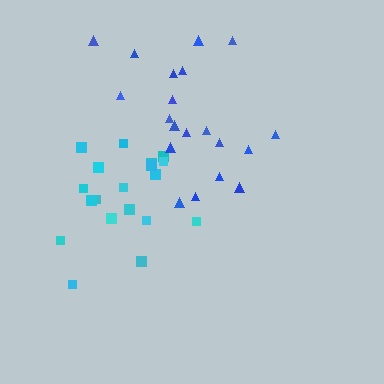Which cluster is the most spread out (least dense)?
Blue.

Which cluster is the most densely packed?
Cyan.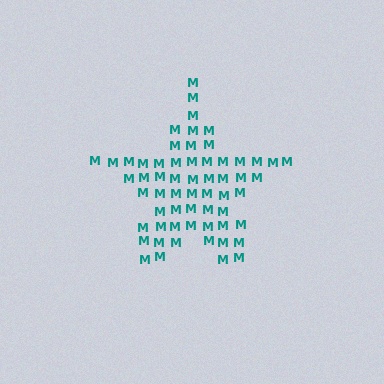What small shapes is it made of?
It is made of small letter M's.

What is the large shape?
The large shape is a star.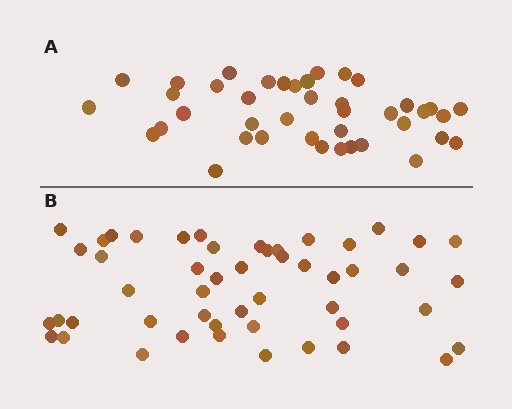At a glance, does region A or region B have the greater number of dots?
Region B (the bottom region) has more dots.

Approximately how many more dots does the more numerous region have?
Region B has roughly 8 or so more dots than region A.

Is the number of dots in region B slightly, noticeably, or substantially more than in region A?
Region B has only slightly more — the two regions are fairly close. The ratio is roughly 1.2 to 1.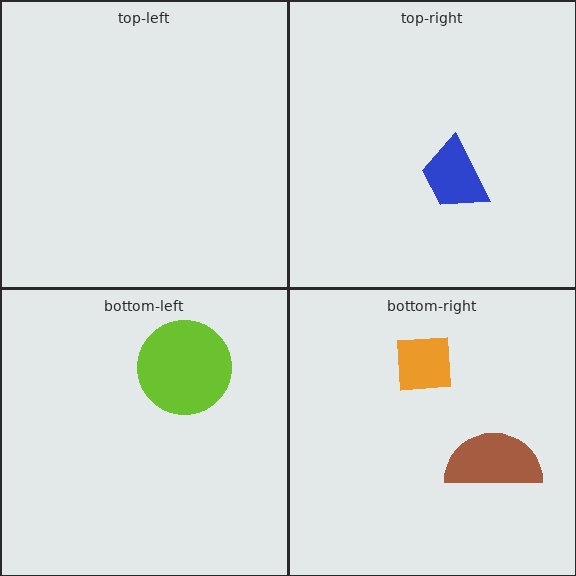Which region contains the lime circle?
The bottom-left region.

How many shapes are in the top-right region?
1.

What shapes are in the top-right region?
The blue trapezoid.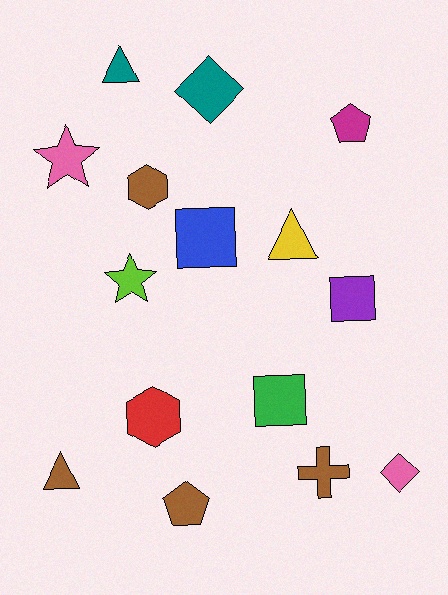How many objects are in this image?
There are 15 objects.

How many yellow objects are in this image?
There is 1 yellow object.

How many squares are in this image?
There are 3 squares.